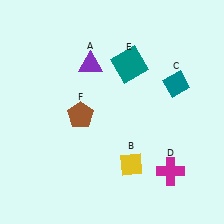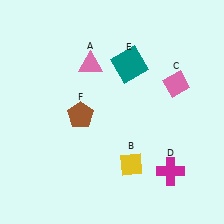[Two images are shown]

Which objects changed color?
A changed from purple to pink. C changed from teal to pink.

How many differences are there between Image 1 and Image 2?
There are 2 differences between the two images.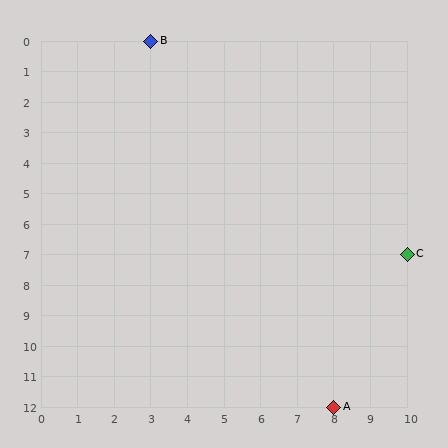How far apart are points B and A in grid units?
Points B and A are 5 columns and 12 rows apart (about 13.0 grid units diagonally).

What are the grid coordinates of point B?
Point B is at grid coordinates (3, 0).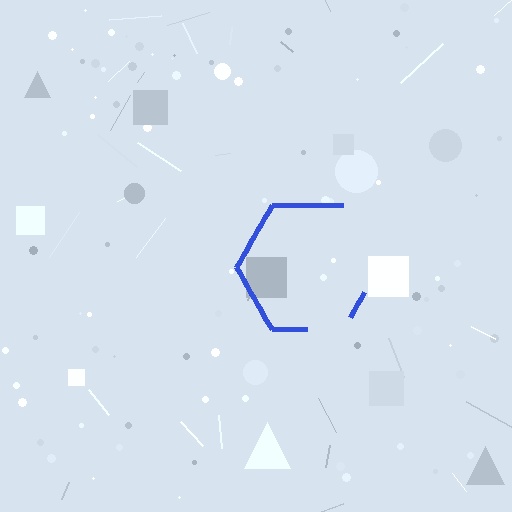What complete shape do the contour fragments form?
The contour fragments form a hexagon.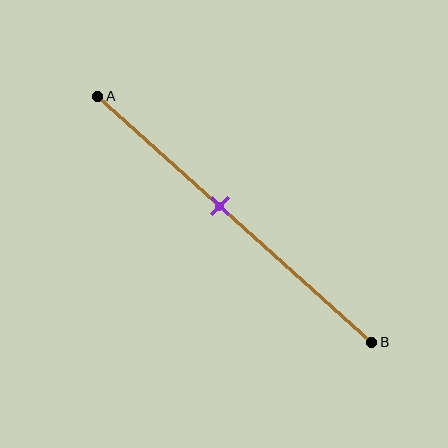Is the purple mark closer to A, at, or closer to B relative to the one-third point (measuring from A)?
The purple mark is closer to point B than the one-third point of segment AB.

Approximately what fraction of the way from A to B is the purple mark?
The purple mark is approximately 45% of the way from A to B.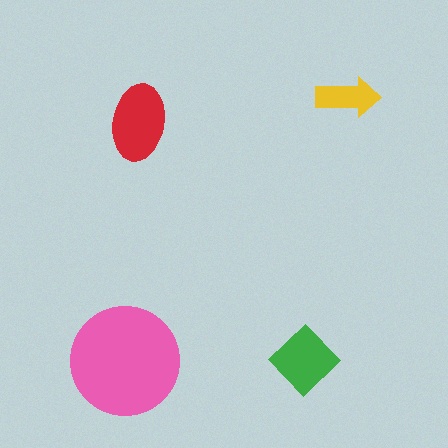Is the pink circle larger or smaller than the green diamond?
Larger.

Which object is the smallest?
The yellow arrow.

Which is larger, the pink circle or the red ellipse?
The pink circle.